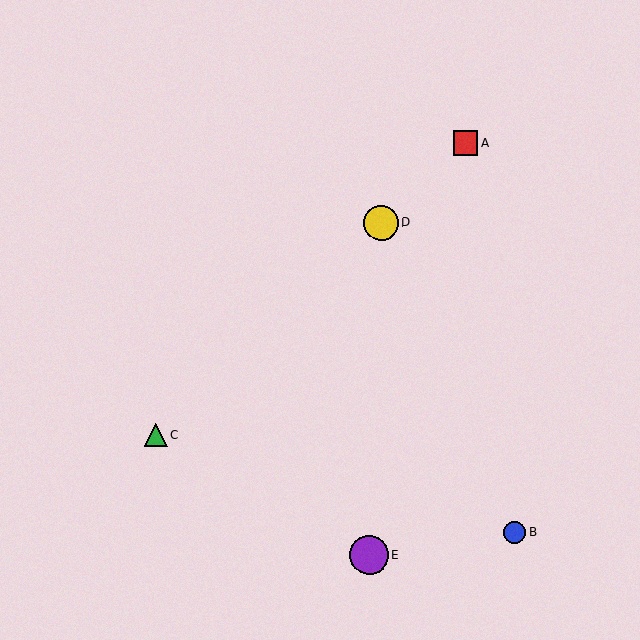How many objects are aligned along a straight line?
3 objects (A, C, D) are aligned along a straight line.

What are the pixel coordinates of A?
Object A is at (466, 143).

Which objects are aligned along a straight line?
Objects A, C, D are aligned along a straight line.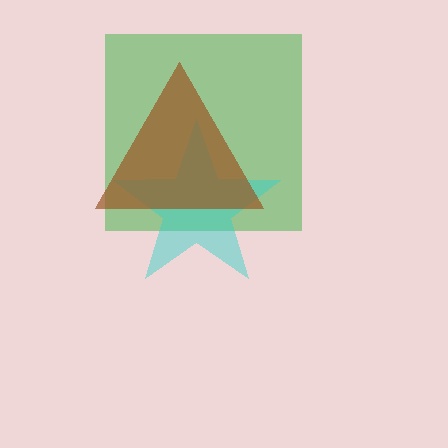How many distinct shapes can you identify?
There are 3 distinct shapes: a green square, a cyan star, a brown triangle.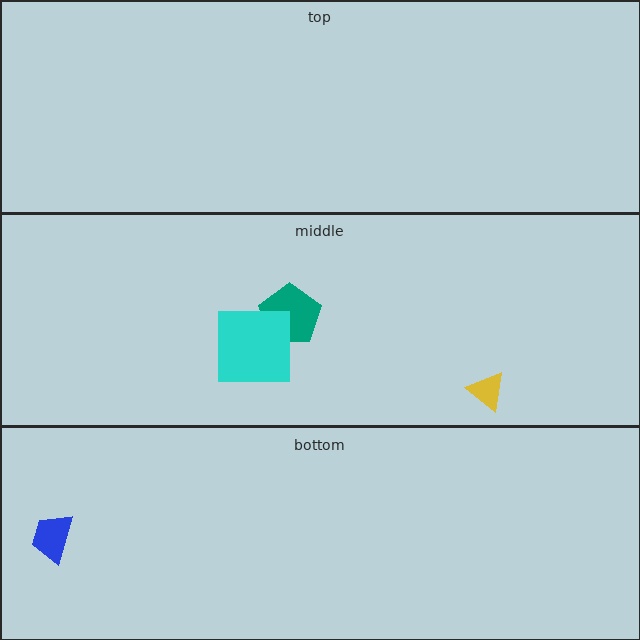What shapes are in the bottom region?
The blue trapezoid.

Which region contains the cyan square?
The middle region.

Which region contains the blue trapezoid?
The bottom region.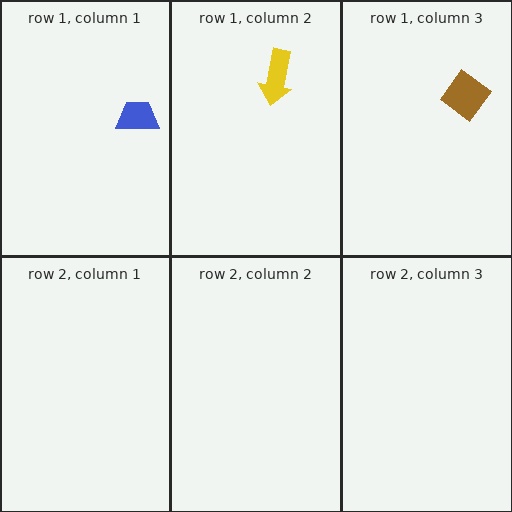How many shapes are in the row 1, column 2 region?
1.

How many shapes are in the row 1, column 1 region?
1.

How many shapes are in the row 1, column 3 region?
1.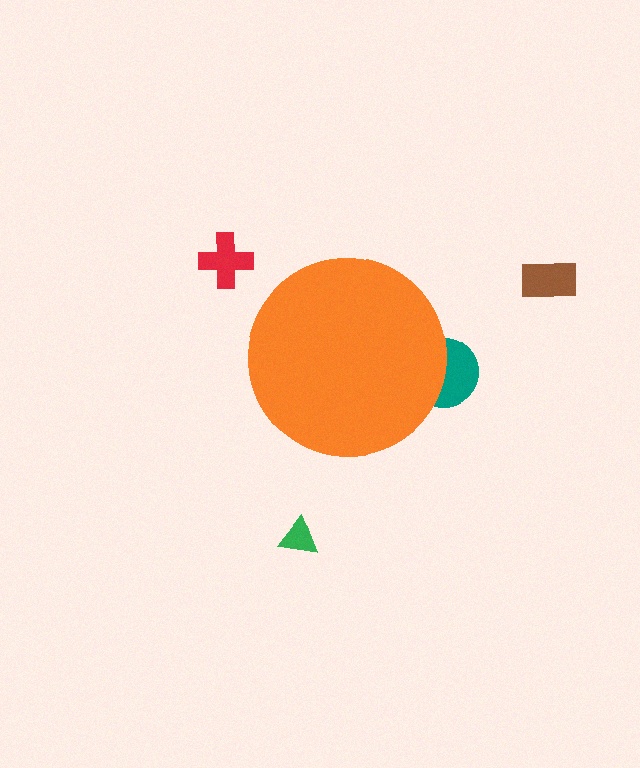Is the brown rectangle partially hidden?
No, the brown rectangle is fully visible.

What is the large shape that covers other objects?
An orange circle.